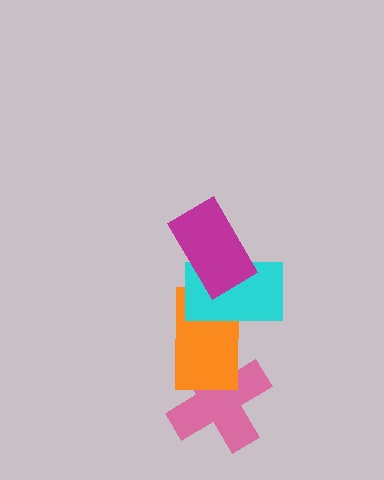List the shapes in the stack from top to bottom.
From top to bottom: the magenta rectangle, the cyan rectangle, the orange rectangle, the pink cross.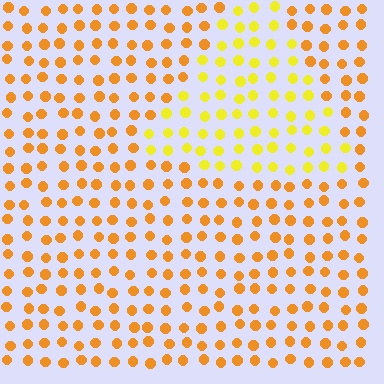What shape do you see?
I see a triangle.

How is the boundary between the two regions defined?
The boundary is defined purely by a slight shift in hue (about 29 degrees). Spacing, size, and orientation are identical on both sides.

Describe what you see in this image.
The image is filled with small orange elements in a uniform arrangement. A triangle-shaped region is visible where the elements are tinted to a slightly different hue, forming a subtle color boundary.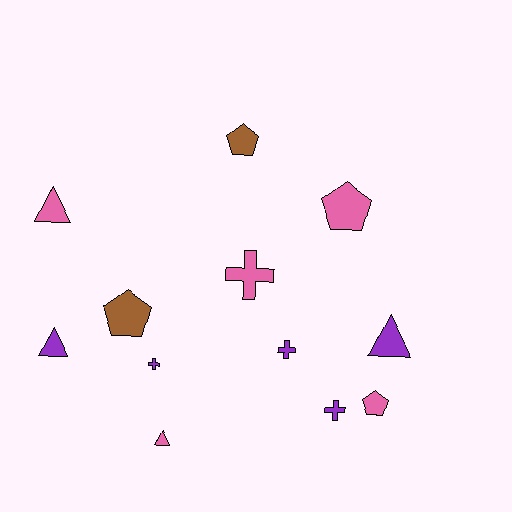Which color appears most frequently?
Purple, with 5 objects.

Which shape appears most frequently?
Triangle, with 4 objects.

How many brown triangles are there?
There are no brown triangles.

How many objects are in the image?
There are 12 objects.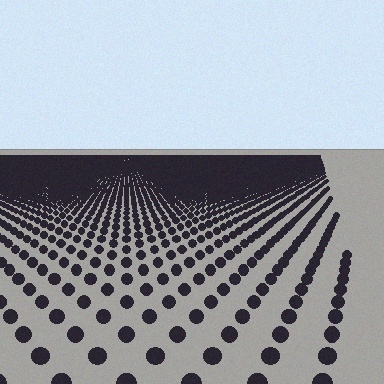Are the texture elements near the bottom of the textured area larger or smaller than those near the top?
Larger. Near the bottom, elements are closer to the viewer and appear at a bigger on-screen size.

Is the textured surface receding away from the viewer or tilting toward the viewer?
The surface is receding away from the viewer. Texture elements get smaller and denser toward the top.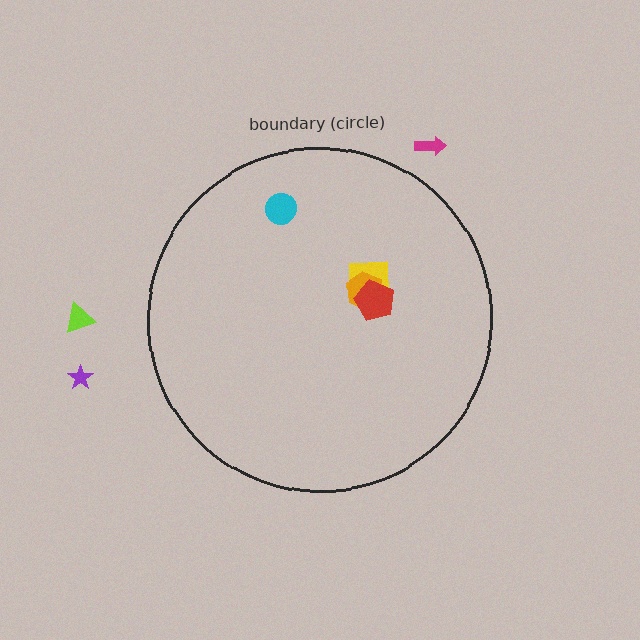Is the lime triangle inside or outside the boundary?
Outside.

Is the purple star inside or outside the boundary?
Outside.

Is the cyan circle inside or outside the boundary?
Inside.